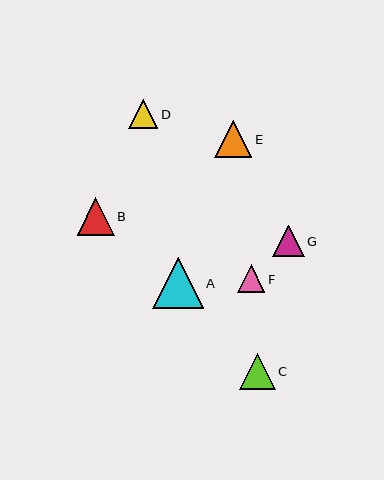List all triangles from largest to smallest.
From largest to smallest: A, B, E, C, G, D, F.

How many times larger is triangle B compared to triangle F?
Triangle B is approximately 1.3 times the size of triangle F.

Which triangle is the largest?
Triangle A is the largest with a size of approximately 51 pixels.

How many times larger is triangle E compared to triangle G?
Triangle E is approximately 1.2 times the size of triangle G.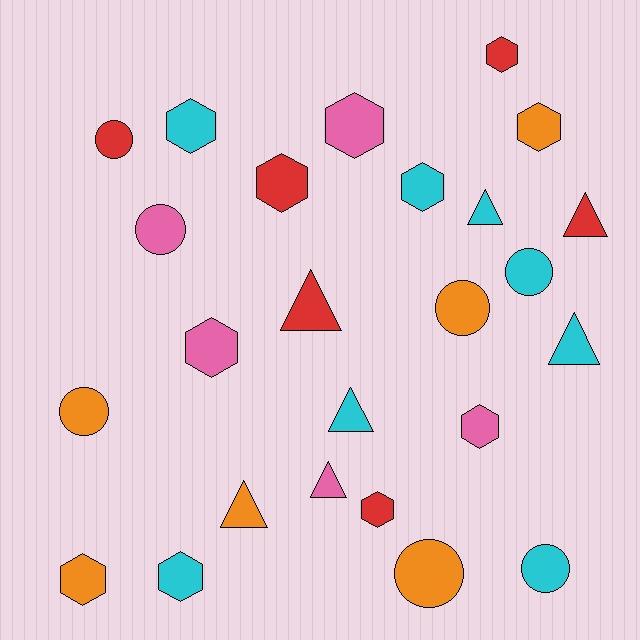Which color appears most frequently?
Cyan, with 8 objects.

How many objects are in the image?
There are 25 objects.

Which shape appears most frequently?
Hexagon, with 11 objects.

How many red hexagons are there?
There are 3 red hexagons.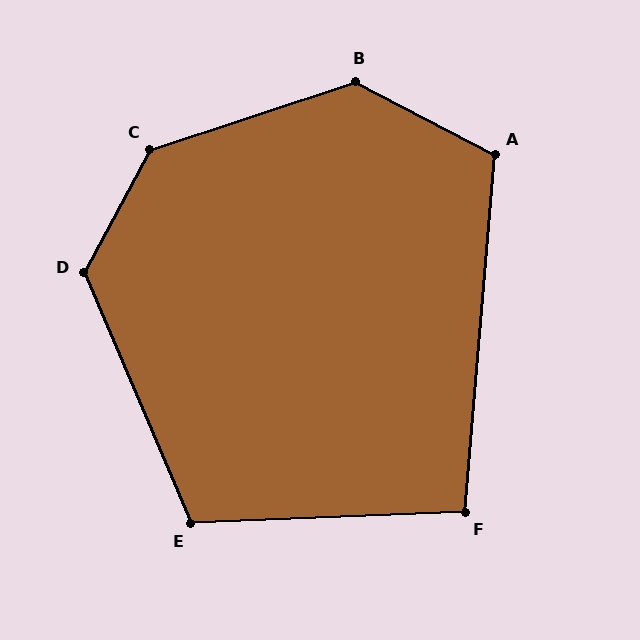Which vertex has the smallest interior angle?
F, at approximately 97 degrees.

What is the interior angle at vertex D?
Approximately 129 degrees (obtuse).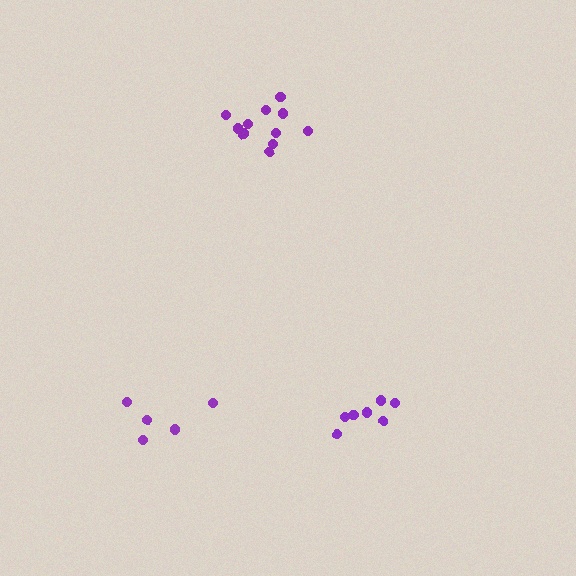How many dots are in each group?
Group 1: 11 dots, Group 2: 7 dots, Group 3: 5 dots (23 total).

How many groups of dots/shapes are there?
There are 3 groups.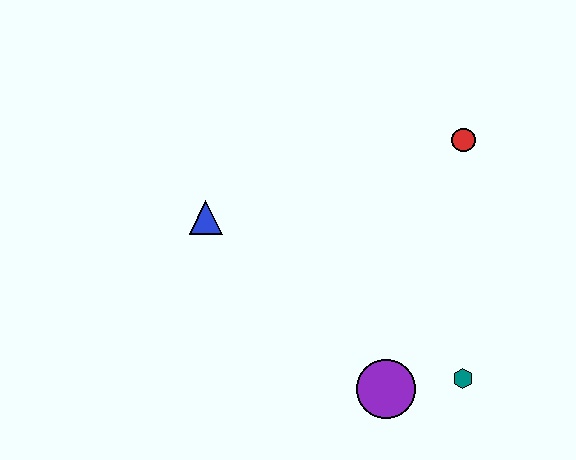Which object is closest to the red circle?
The teal hexagon is closest to the red circle.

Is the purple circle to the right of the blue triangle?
Yes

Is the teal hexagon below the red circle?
Yes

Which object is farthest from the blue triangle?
The teal hexagon is farthest from the blue triangle.